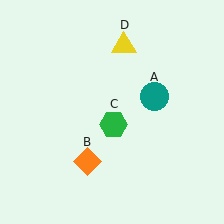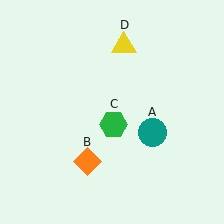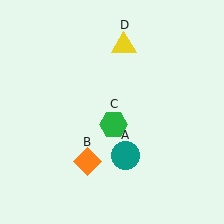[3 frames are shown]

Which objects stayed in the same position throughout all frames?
Orange diamond (object B) and green hexagon (object C) and yellow triangle (object D) remained stationary.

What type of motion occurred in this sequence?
The teal circle (object A) rotated clockwise around the center of the scene.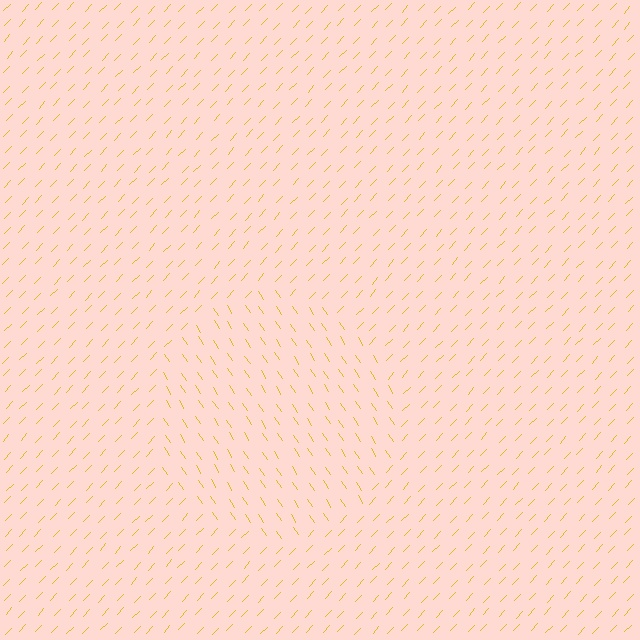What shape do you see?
I see a circle.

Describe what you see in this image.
The image is filled with small yellow line segments. A circle region in the image has lines oriented differently from the surrounding lines, creating a visible texture boundary.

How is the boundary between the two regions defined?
The boundary is defined purely by a change in line orientation (approximately 77 degrees difference). All lines are the same color and thickness.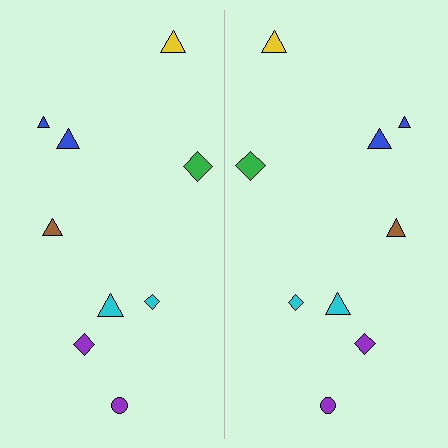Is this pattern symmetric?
Yes, this pattern has bilateral (reflection) symmetry.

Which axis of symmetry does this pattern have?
The pattern has a vertical axis of symmetry running through the center of the image.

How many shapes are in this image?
There are 18 shapes in this image.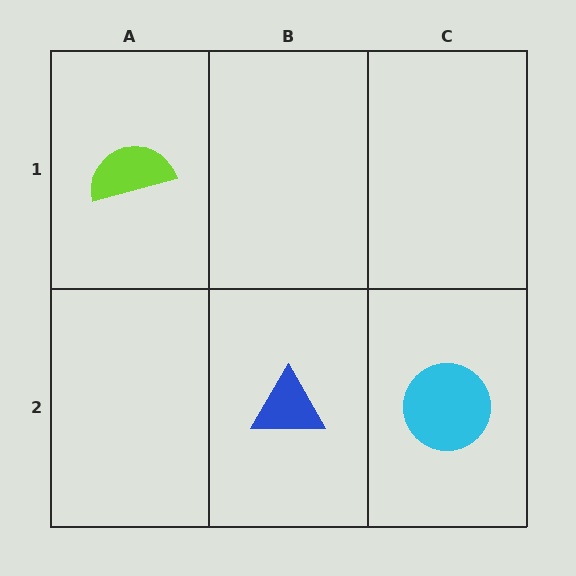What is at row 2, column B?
A blue triangle.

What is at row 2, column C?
A cyan circle.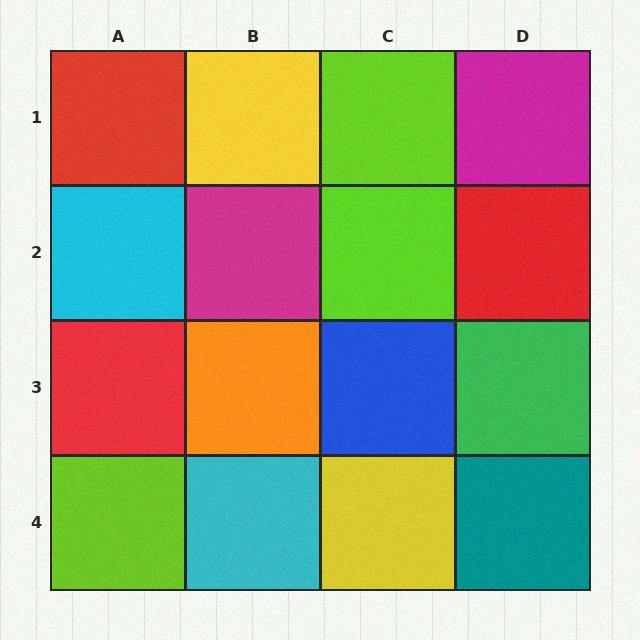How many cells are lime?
3 cells are lime.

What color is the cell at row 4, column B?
Cyan.